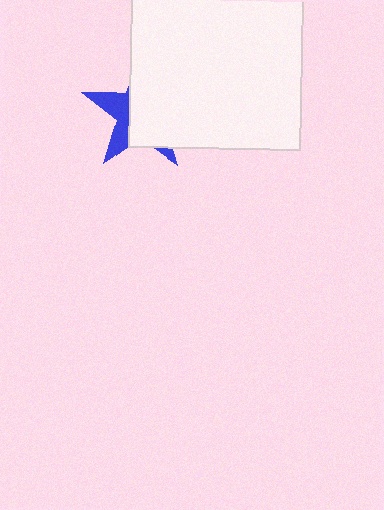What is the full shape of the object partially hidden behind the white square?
The partially hidden object is a blue star.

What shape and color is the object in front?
The object in front is a white square.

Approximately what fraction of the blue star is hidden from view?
Roughly 67% of the blue star is hidden behind the white square.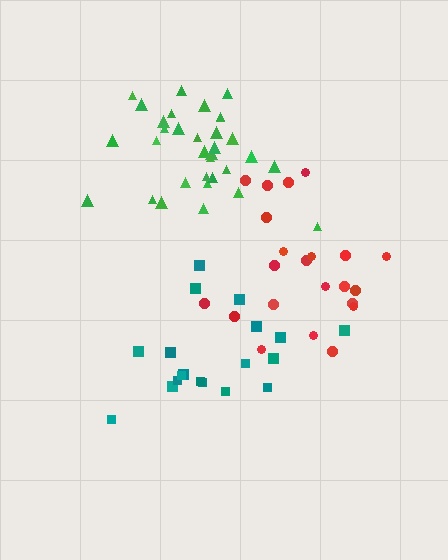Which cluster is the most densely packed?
Green.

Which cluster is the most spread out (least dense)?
Teal.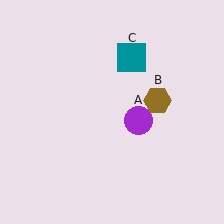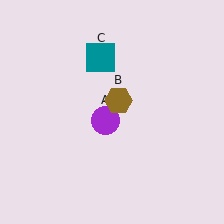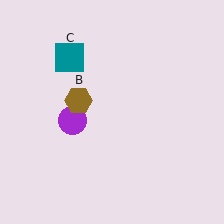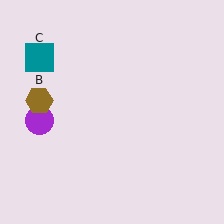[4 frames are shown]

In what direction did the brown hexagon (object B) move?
The brown hexagon (object B) moved left.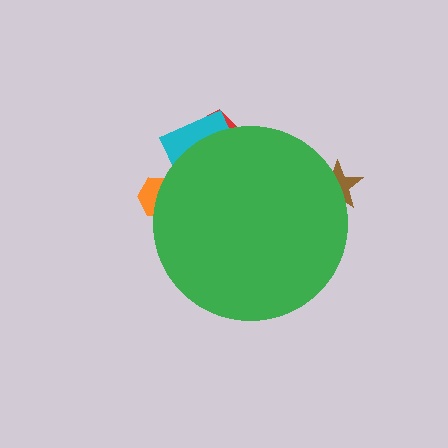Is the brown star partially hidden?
Yes, the brown star is partially hidden behind the green circle.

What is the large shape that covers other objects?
A green circle.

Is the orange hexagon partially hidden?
Yes, the orange hexagon is partially hidden behind the green circle.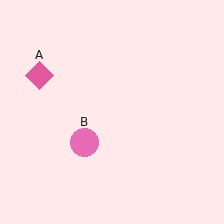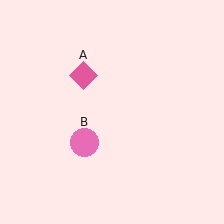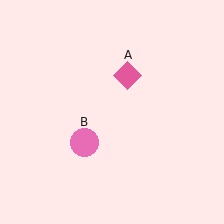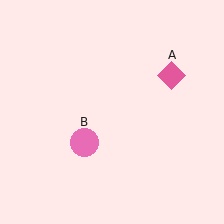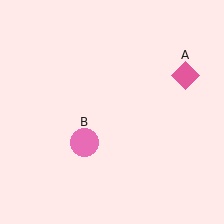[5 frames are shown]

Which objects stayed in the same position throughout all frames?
Pink circle (object B) remained stationary.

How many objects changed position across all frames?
1 object changed position: pink diamond (object A).